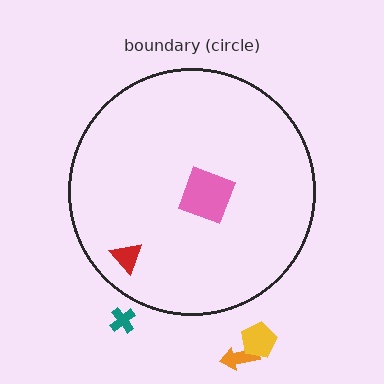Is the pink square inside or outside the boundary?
Inside.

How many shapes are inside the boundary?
2 inside, 3 outside.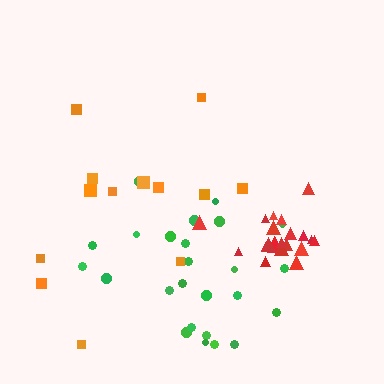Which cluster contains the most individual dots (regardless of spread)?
Green (25).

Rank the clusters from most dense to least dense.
red, green, orange.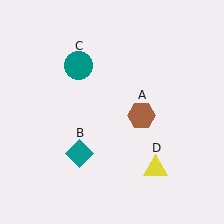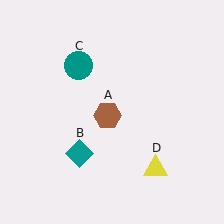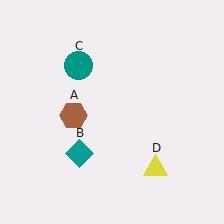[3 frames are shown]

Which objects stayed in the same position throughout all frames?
Teal diamond (object B) and teal circle (object C) and yellow triangle (object D) remained stationary.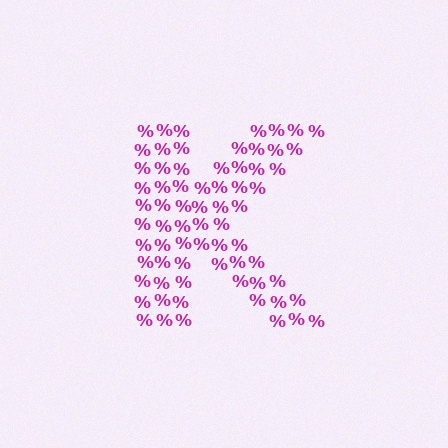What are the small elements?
The small elements are percent signs.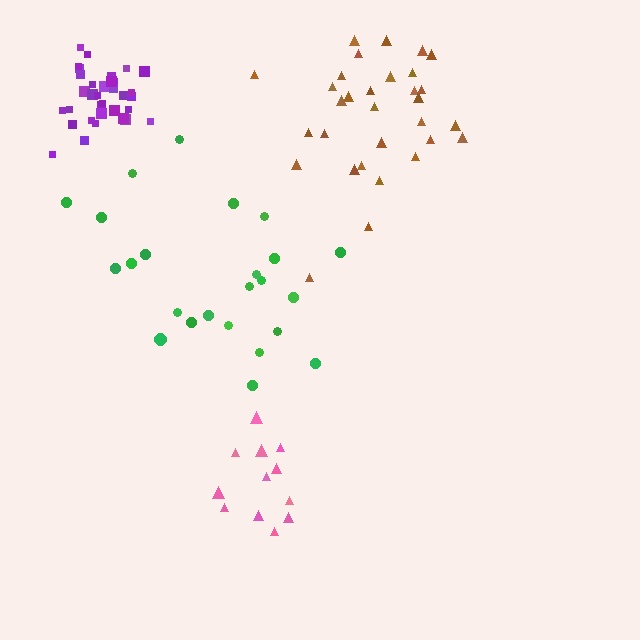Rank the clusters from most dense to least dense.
purple, pink, brown, green.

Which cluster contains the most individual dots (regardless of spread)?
Purple (35).